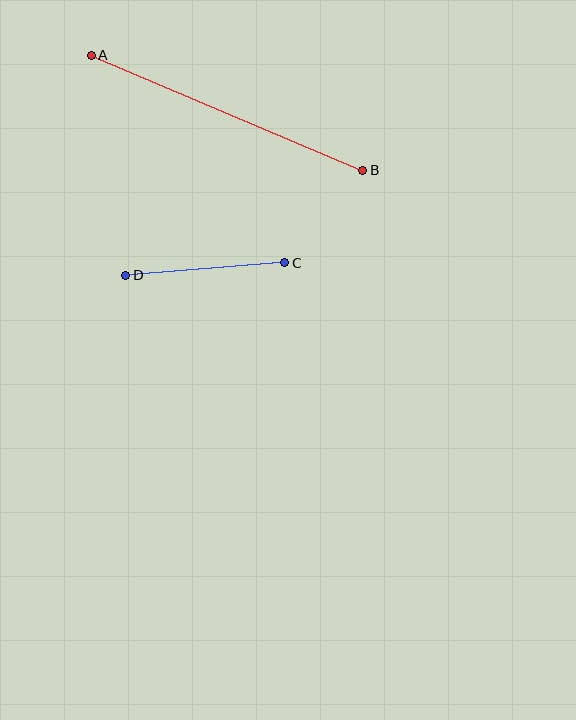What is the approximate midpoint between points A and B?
The midpoint is at approximately (227, 113) pixels.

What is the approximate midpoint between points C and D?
The midpoint is at approximately (205, 269) pixels.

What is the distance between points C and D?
The distance is approximately 159 pixels.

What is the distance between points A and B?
The distance is approximately 295 pixels.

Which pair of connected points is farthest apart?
Points A and B are farthest apart.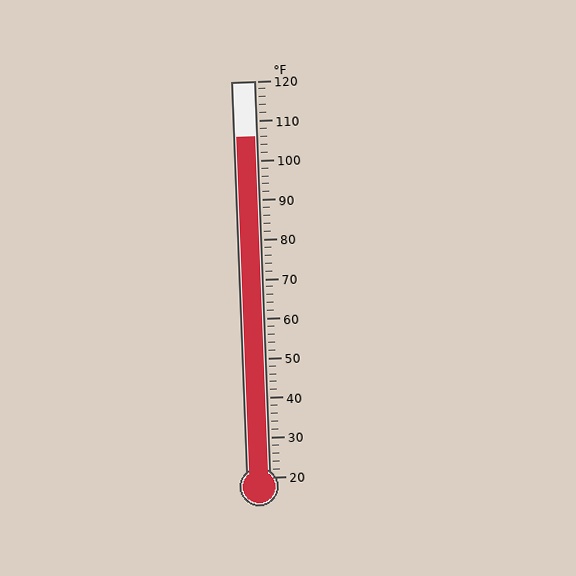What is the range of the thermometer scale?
The thermometer scale ranges from 20°F to 120°F.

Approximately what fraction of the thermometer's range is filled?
The thermometer is filled to approximately 85% of its range.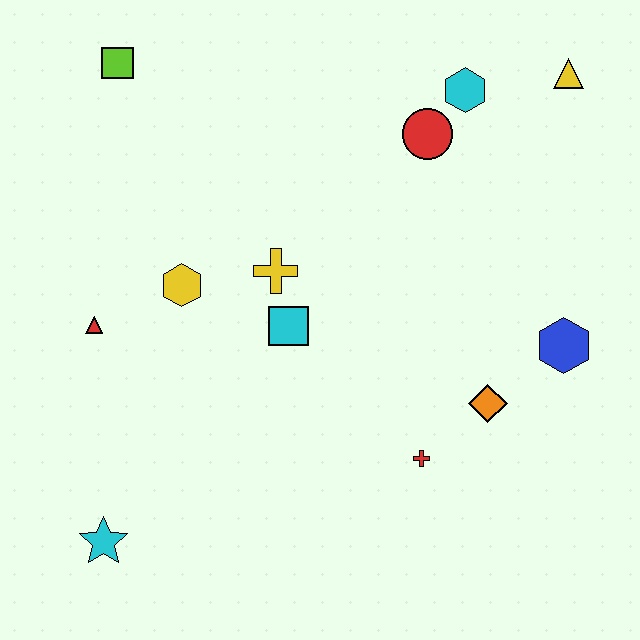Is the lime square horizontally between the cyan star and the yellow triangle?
Yes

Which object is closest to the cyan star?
The red triangle is closest to the cyan star.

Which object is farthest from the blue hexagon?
The lime square is farthest from the blue hexagon.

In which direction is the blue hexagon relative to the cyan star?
The blue hexagon is to the right of the cyan star.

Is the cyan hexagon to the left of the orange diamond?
Yes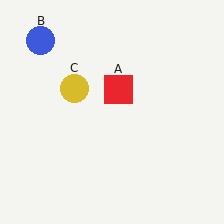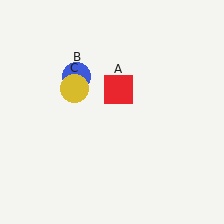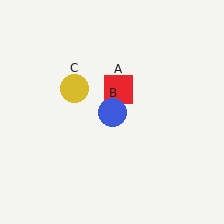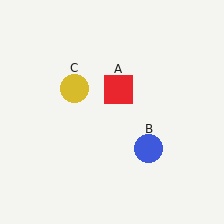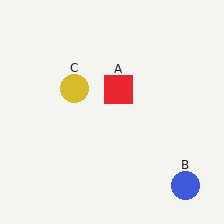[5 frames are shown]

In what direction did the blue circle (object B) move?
The blue circle (object B) moved down and to the right.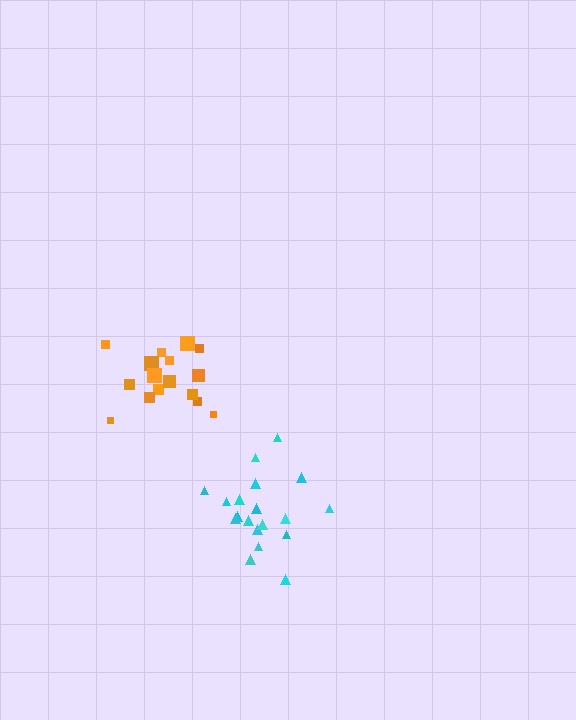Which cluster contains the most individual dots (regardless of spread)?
Cyan (19).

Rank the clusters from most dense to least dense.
cyan, orange.